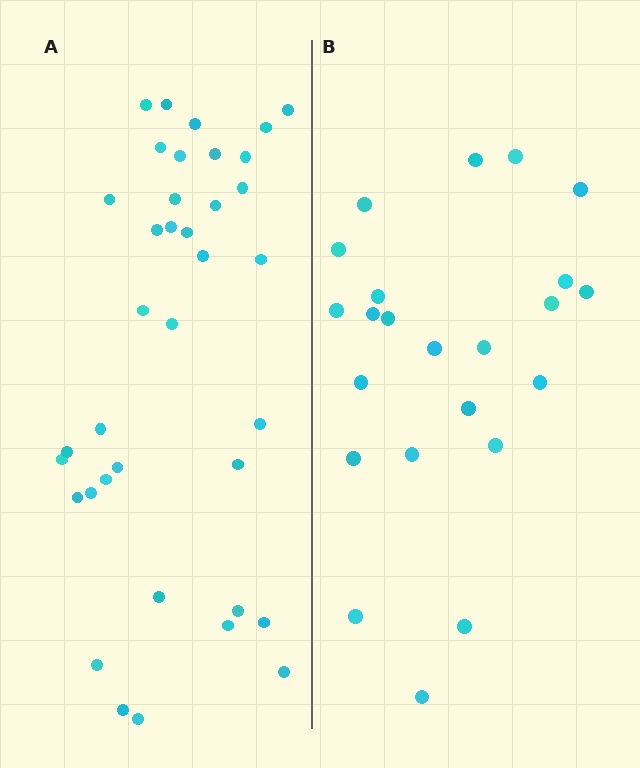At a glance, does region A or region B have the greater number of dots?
Region A (the left region) has more dots.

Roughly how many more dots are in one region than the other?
Region A has approximately 15 more dots than region B.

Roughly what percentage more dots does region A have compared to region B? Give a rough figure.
About 60% more.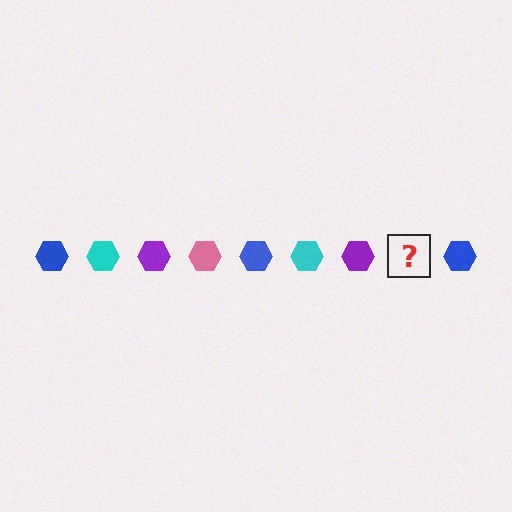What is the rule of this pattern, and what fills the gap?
The rule is that the pattern cycles through blue, cyan, purple, pink hexagons. The gap should be filled with a pink hexagon.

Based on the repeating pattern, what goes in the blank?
The blank should be a pink hexagon.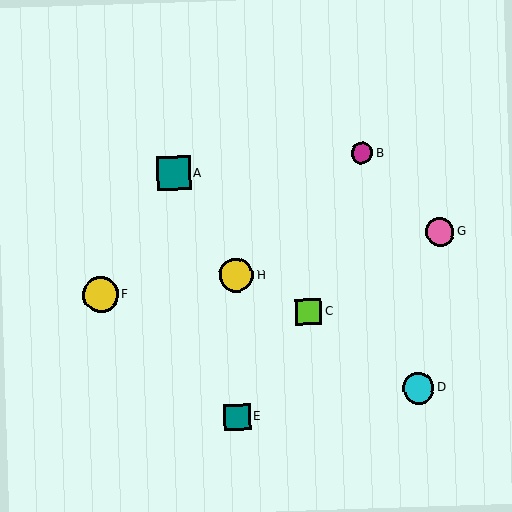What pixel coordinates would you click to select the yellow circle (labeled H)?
Click at (236, 275) to select the yellow circle H.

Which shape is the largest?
The yellow circle (labeled F) is the largest.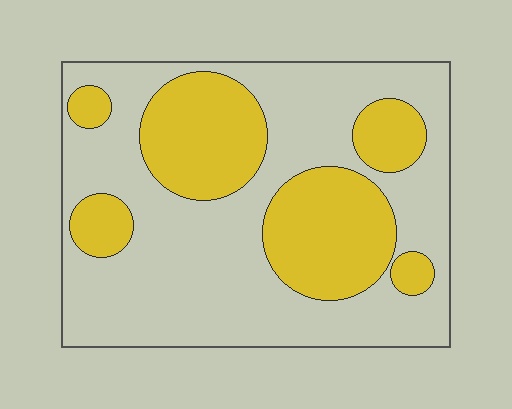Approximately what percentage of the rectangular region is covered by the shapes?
Approximately 35%.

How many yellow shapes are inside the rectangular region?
6.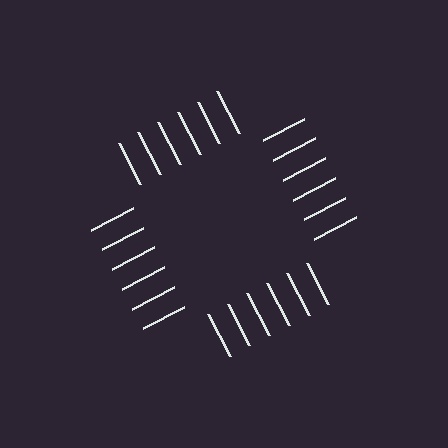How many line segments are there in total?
24 — 6 along each of the 4 edges.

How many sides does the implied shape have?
4 sides — the line-ends trace a square.